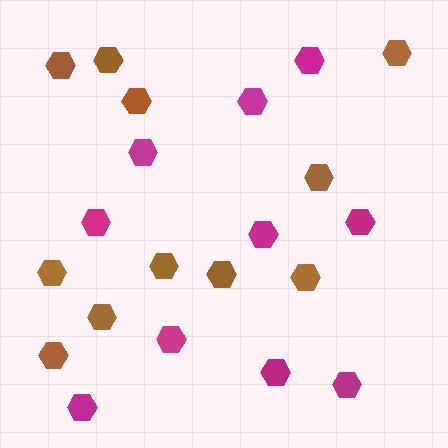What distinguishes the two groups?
There are 2 groups: one group of magenta hexagons (10) and one group of brown hexagons (11).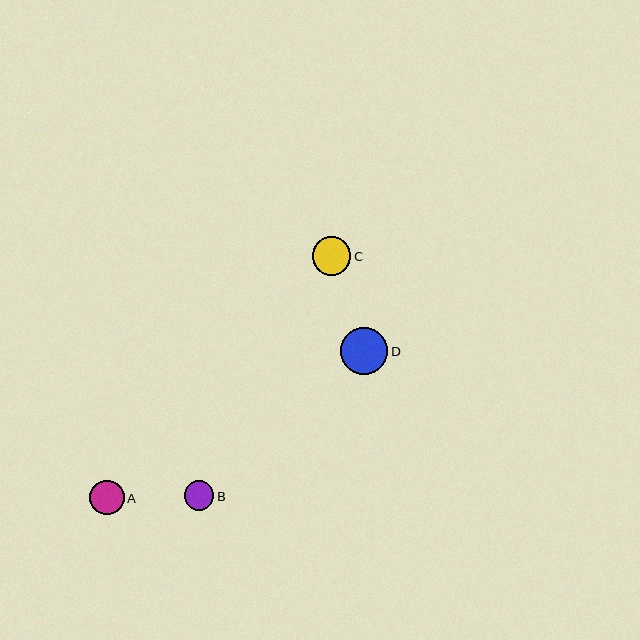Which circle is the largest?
Circle D is the largest with a size of approximately 47 pixels.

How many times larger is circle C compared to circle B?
Circle C is approximately 1.3 times the size of circle B.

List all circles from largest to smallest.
From largest to smallest: D, C, A, B.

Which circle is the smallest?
Circle B is the smallest with a size of approximately 29 pixels.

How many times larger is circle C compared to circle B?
Circle C is approximately 1.3 times the size of circle B.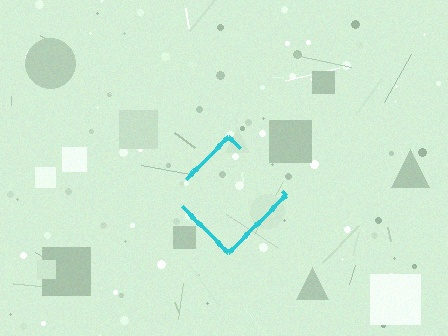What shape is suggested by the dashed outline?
The dashed outline suggests a diamond.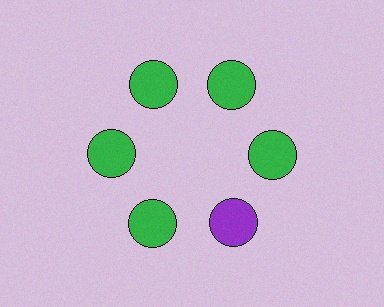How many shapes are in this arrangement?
There are 6 shapes arranged in a ring pattern.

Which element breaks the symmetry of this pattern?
The purple circle at roughly the 5 o'clock position breaks the symmetry. All other shapes are green circles.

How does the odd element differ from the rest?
It has a different color: purple instead of green.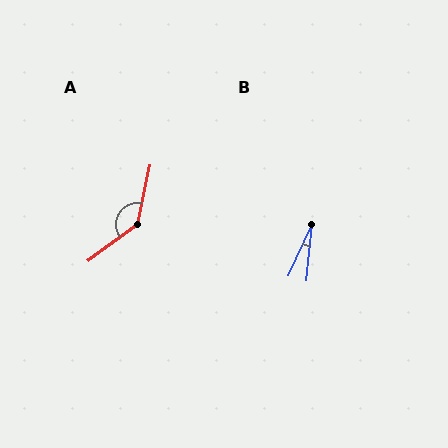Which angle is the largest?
A, at approximately 139 degrees.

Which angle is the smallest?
B, at approximately 20 degrees.